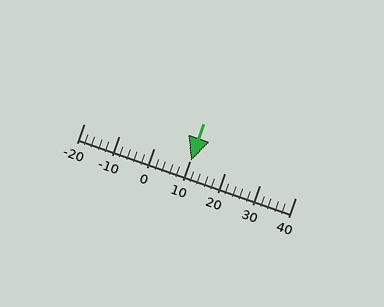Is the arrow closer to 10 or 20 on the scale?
The arrow is closer to 10.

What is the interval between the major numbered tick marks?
The major tick marks are spaced 10 units apart.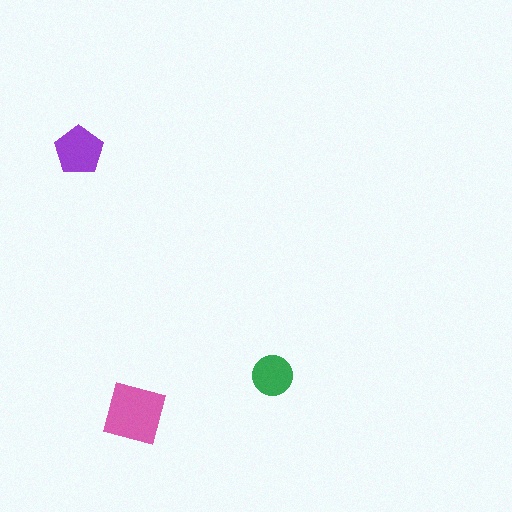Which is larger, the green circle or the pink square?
The pink square.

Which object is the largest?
The pink square.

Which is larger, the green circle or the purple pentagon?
The purple pentagon.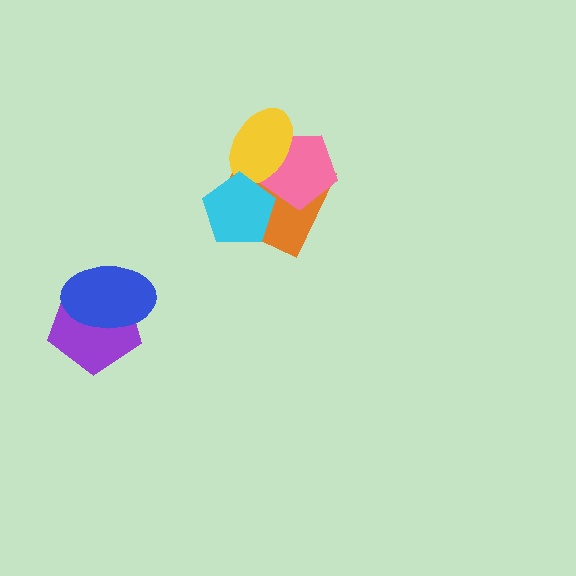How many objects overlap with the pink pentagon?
2 objects overlap with the pink pentagon.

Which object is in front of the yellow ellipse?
The cyan pentagon is in front of the yellow ellipse.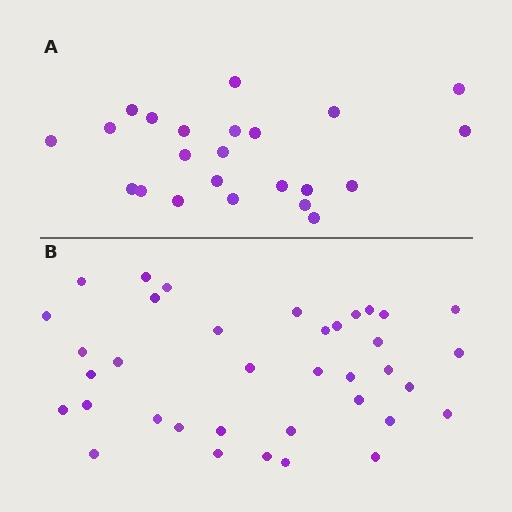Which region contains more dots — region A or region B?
Region B (the bottom region) has more dots.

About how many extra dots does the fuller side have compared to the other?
Region B has approximately 15 more dots than region A.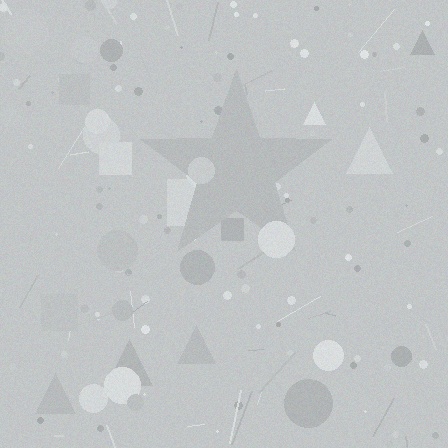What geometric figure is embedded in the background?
A star is embedded in the background.